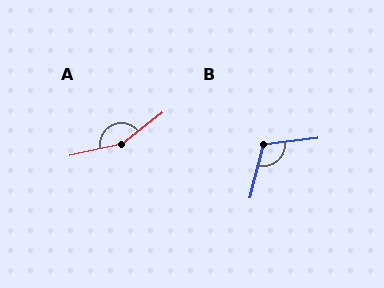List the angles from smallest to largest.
B (111°), A (154°).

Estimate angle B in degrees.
Approximately 111 degrees.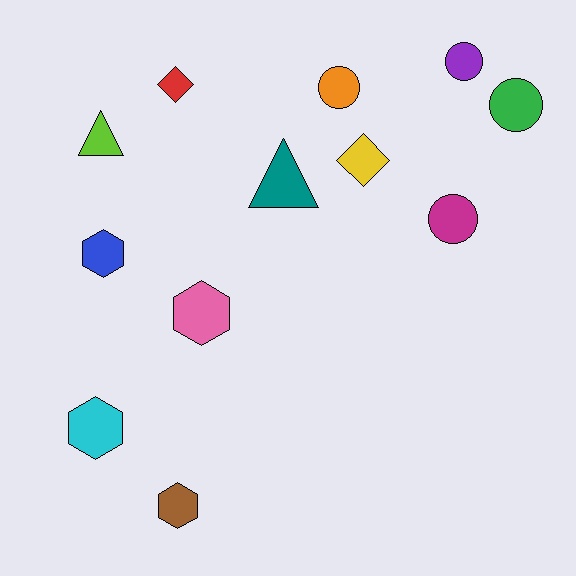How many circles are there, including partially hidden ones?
There are 4 circles.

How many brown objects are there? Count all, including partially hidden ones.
There is 1 brown object.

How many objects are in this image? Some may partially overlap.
There are 12 objects.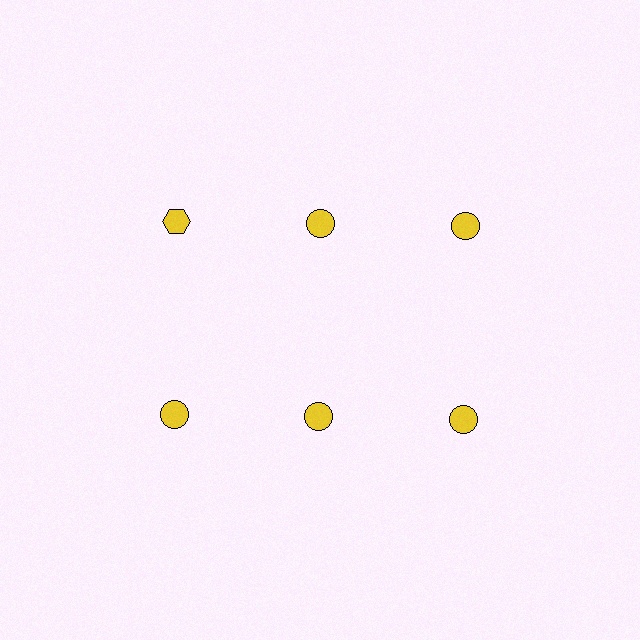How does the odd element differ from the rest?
It has a different shape: hexagon instead of circle.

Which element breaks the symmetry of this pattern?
The yellow hexagon in the top row, leftmost column breaks the symmetry. All other shapes are yellow circles.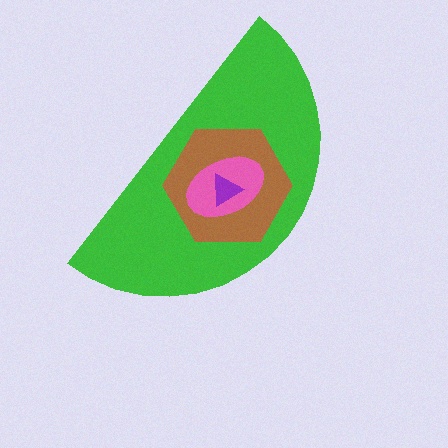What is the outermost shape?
The green semicircle.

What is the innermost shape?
The purple triangle.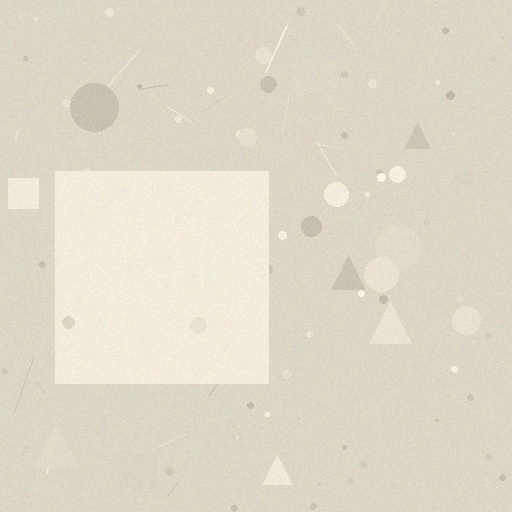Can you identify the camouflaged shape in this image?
The camouflaged shape is a square.